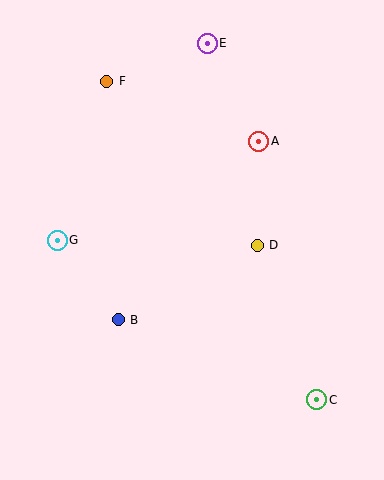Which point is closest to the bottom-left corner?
Point B is closest to the bottom-left corner.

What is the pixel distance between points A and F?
The distance between A and F is 163 pixels.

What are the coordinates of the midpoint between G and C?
The midpoint between G and C is at (187, 320).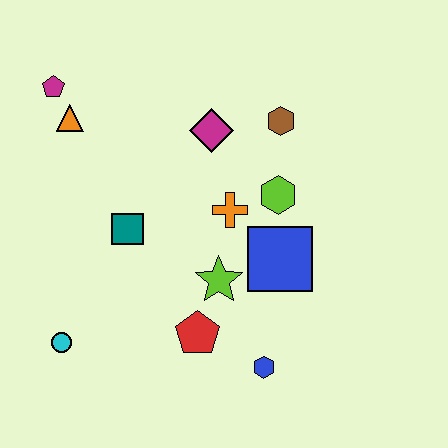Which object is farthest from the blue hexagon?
The magenta pentagon is farthest from the blue hexagon.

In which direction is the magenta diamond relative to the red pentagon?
The magenta diamond is above the red pentagon.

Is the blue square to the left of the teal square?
No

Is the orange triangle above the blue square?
Yes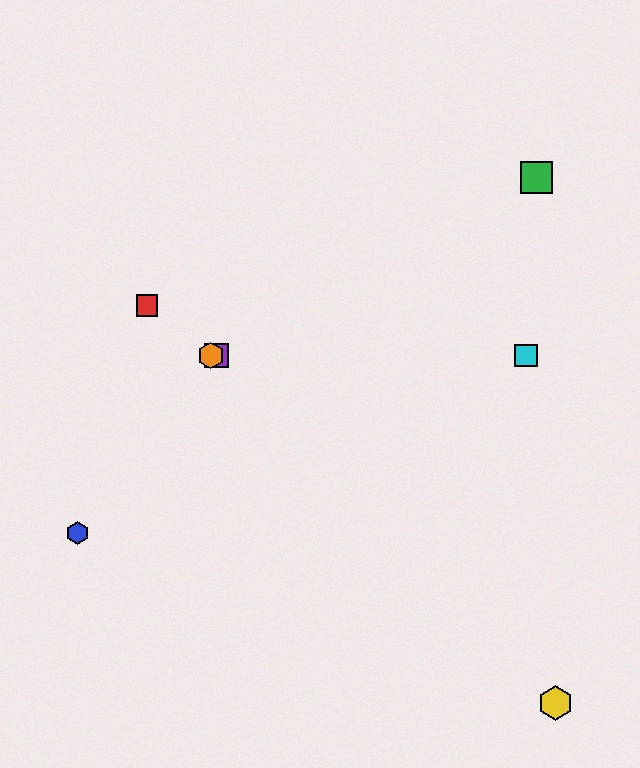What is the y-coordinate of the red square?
The red square is at y≈306.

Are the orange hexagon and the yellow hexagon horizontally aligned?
No, the orange hexagon is at y≈356 and the yellow hexagon is at y≈703.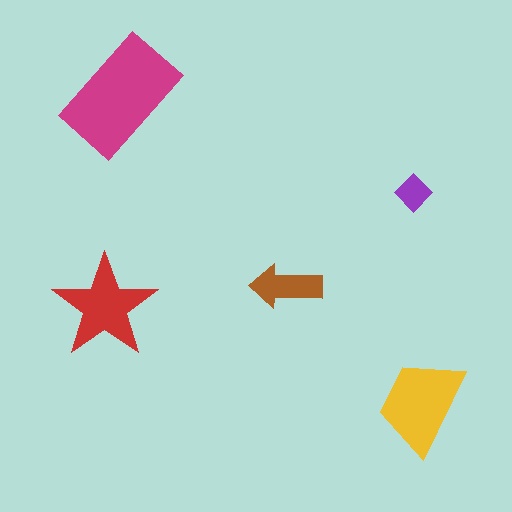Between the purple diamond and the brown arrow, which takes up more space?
The brown arrow.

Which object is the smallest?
The purple diamond.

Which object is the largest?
The magenta rectangle.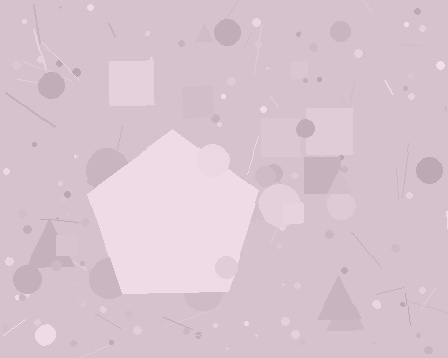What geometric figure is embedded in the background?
A pentagon is embedded in the background.